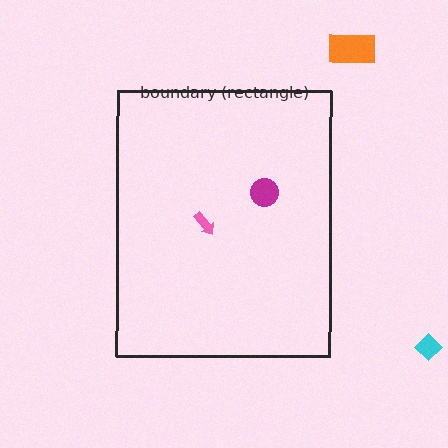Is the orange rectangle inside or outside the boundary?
Outside.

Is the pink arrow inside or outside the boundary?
Inside.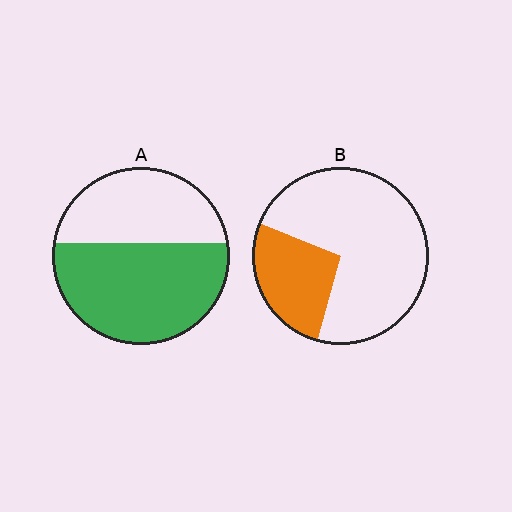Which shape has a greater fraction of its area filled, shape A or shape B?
Shape A.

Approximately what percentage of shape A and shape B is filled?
A is approximately 60% and B is approximately 25%.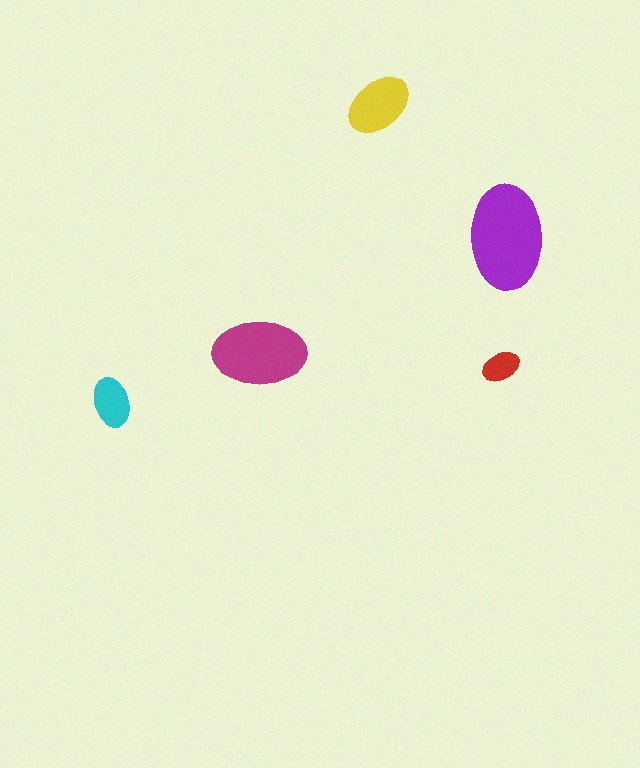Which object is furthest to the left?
The cyan ellipse is leftmost.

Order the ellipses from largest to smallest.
the purple one, the magenta one, the yellow one, the cyan one, the red one.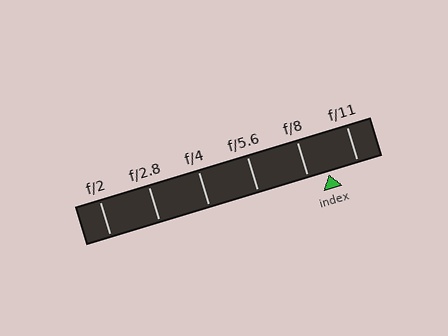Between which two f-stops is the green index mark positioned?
The index mark is between f/8 and f/11.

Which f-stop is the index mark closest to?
The index mark is closest to f/8.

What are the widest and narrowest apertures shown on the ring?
The widest aperture shown is f/2 and the narrowest is f/11.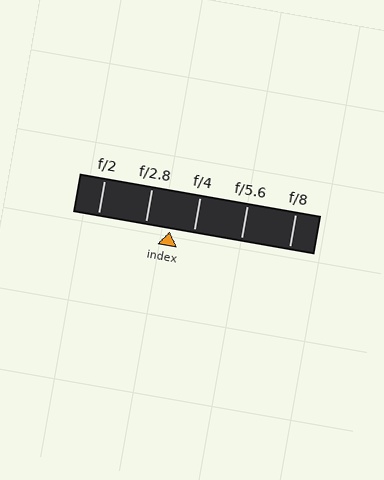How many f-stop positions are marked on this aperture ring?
There are 5 f-stop positions marked.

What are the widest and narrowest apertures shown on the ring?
The widest aperture shown is f/2 and the narrowest is f/8.